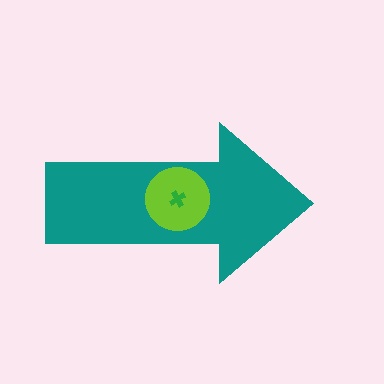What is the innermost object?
The green cross.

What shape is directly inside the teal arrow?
The lime circle.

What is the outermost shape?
The teal arrow.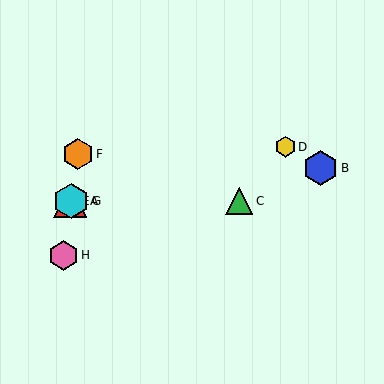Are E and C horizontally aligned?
Yes, both are at y≈201.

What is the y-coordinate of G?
Object G is at y≈201.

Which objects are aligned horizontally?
Objects A, C, E, G are aligned horizontally.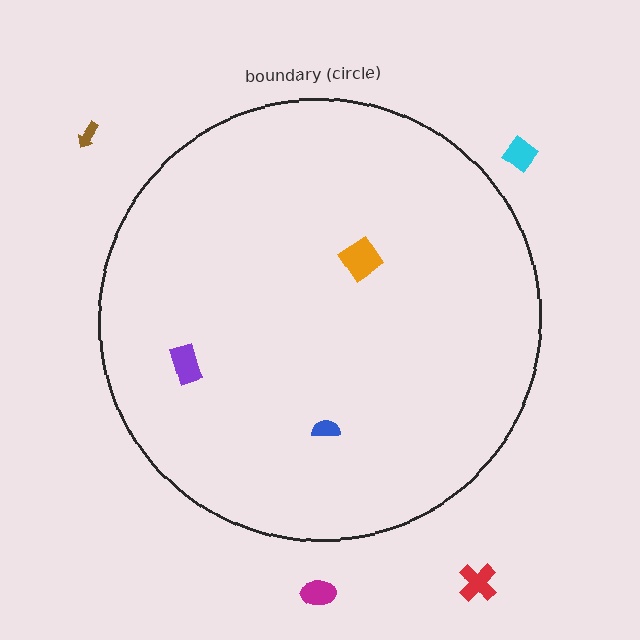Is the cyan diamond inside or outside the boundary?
Outside.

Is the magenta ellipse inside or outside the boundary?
Outside.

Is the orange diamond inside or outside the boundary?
Inside.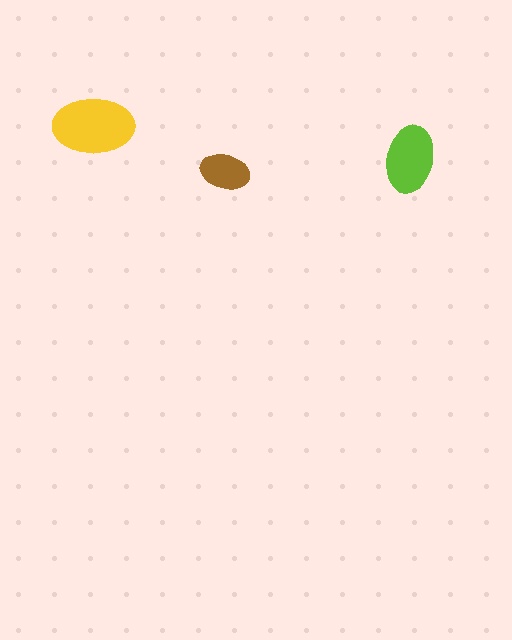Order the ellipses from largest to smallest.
the yellow one, the lime one, the brown one.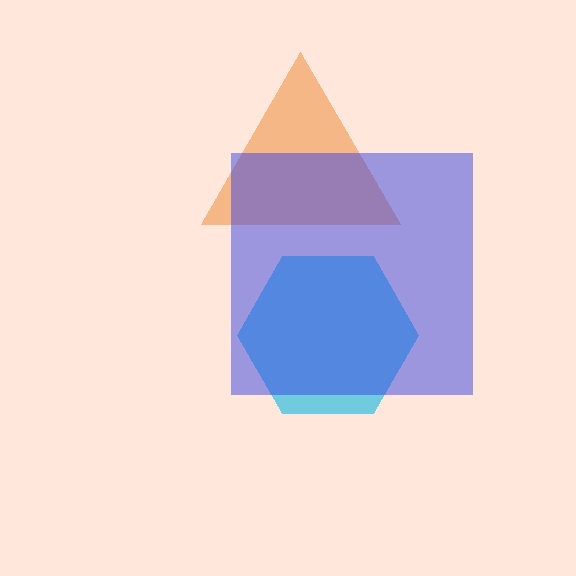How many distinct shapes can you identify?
There are 3 distinct shapes: a cyan hexagon, an orange triangle, a blue square.